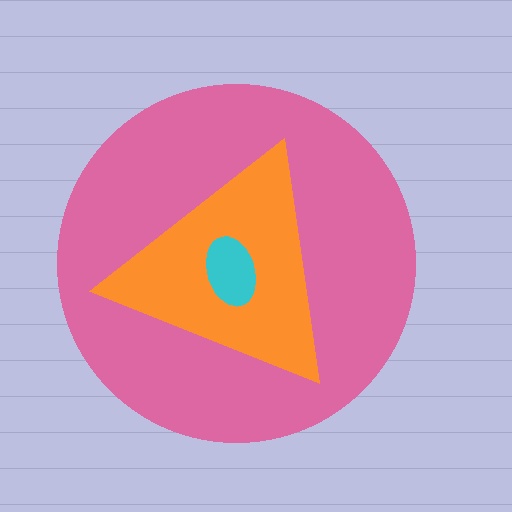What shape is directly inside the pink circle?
The orange triangle.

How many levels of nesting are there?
3.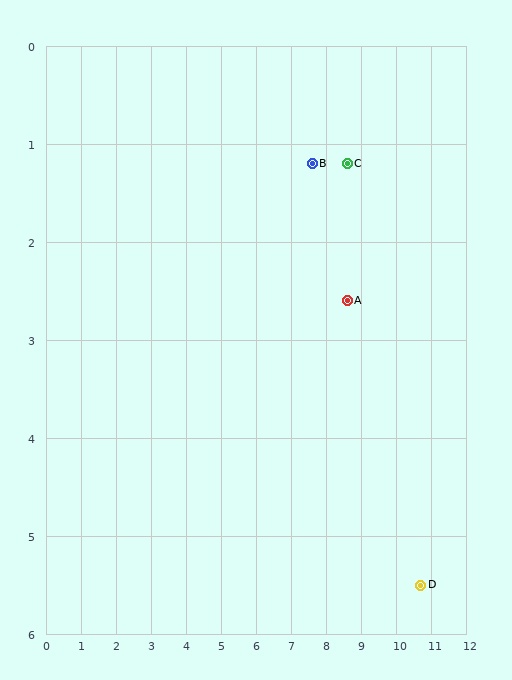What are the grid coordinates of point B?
Point B is at approximately (7.6, 1.2).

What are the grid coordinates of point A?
Point A is at approximately (8.6, 2.6).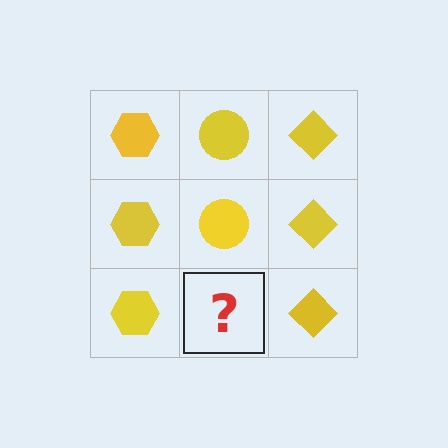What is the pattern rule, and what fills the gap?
The rule is that each column has a consistent shape. The gap should be filled with a yellow circle.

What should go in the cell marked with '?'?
The missing cell should contain a yellow circle.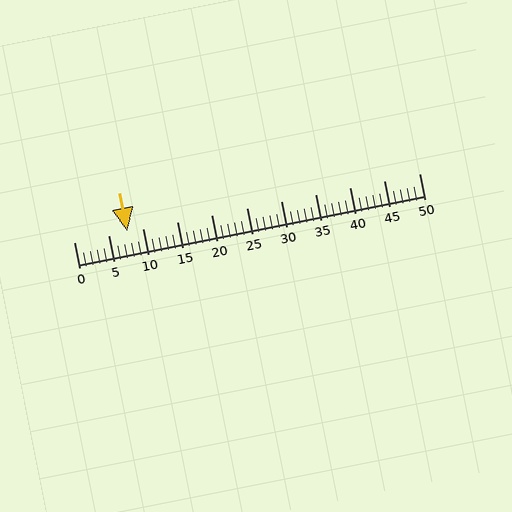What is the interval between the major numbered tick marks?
The major tick marks are spaced 5 units apart.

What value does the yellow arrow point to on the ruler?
The yellow arrow points to approximately 8.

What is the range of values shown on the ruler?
The ruler shows values from 0 to 50.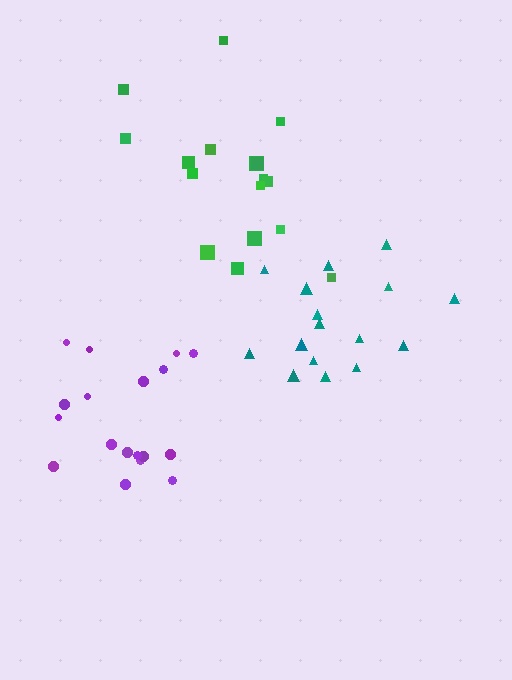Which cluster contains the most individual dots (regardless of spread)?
Purple (18).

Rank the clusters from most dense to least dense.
purple, teal, green.